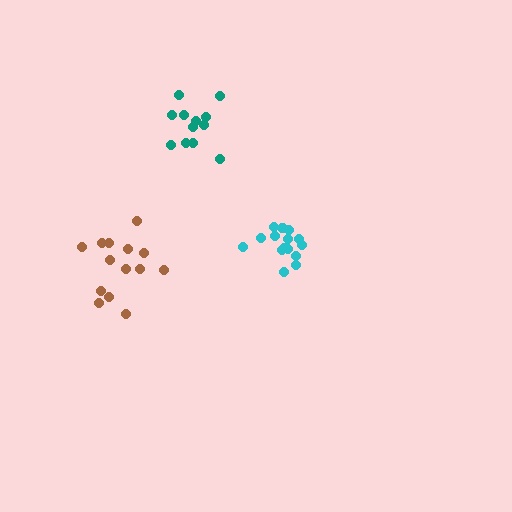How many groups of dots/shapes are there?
There are 3 groups.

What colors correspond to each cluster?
The clusters are colored: brown, cyan, teal.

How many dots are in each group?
Group 1: 14 dots, Group 2: 16 dots, Group 3: 12 dots (42 total).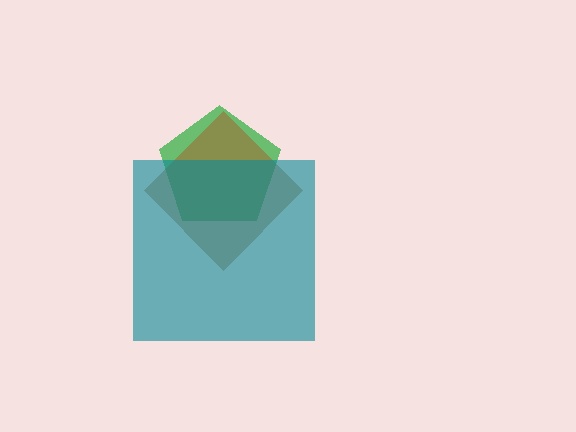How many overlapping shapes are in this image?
There are 3 overlapping shapes in the image.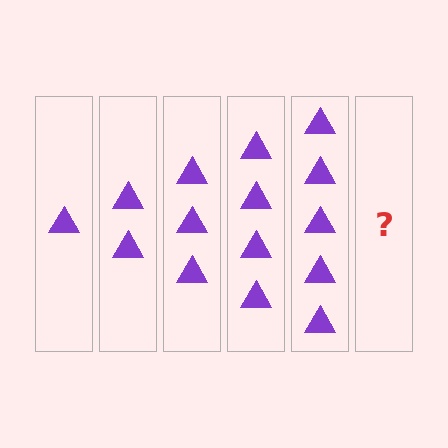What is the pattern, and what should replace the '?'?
The pattern is that each step adds one more triangle. The '?' should be 6 triangles.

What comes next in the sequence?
The next element should be 6 triangles.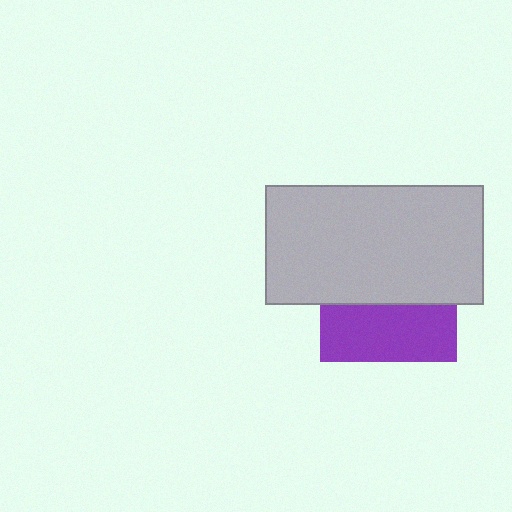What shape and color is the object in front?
The object in front is a light gray rectangle.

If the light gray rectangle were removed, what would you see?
You would see the complete purple square.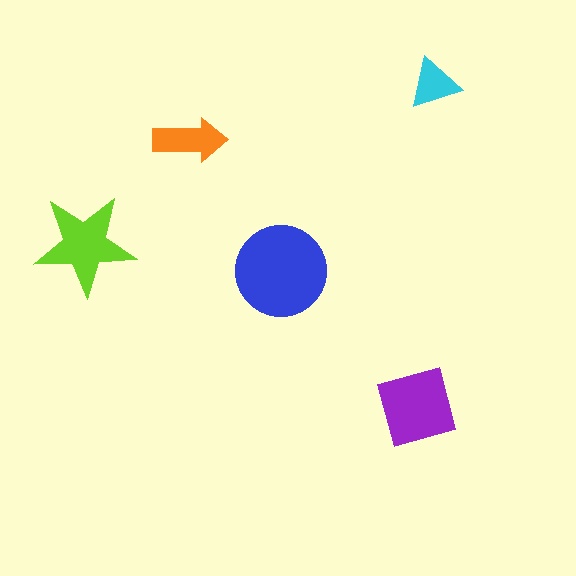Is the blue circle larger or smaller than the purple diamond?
Larger.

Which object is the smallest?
The cyan triangle.